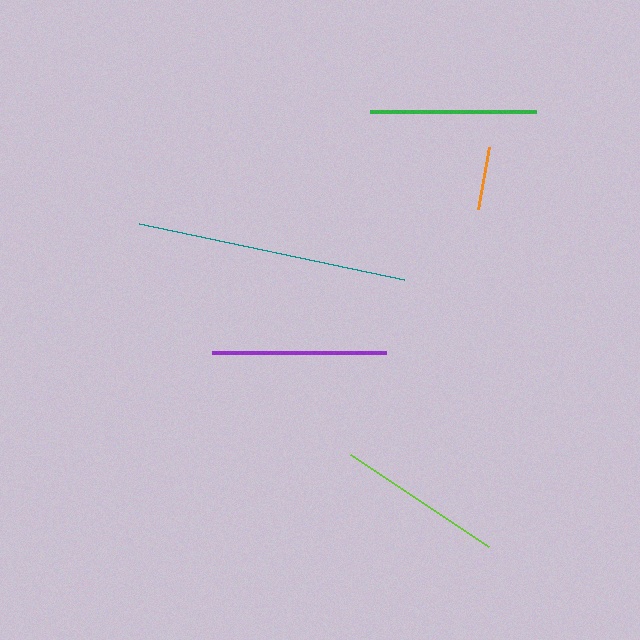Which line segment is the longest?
The teal line is the longest at approximately 271 pixels.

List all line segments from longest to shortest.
From longest to shortest: teal, purple, green, lime, orange.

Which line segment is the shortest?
The orange line is the shortest at approximately 63 pixels.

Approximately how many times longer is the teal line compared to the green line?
The teal line is approximately 1.6 times the length of the green line.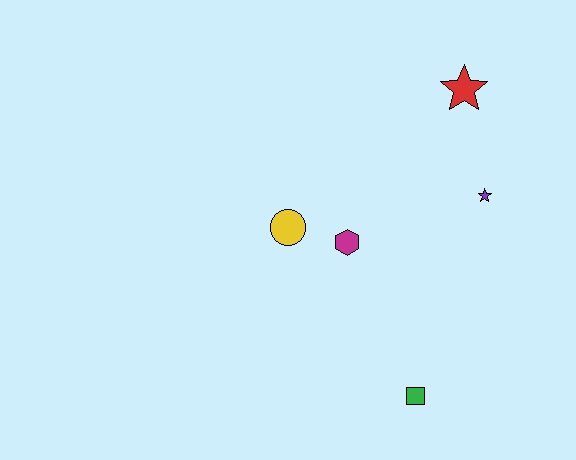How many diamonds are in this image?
There are no diamonds.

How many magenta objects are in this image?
There is 1 magenta object.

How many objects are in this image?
There are 5 objects.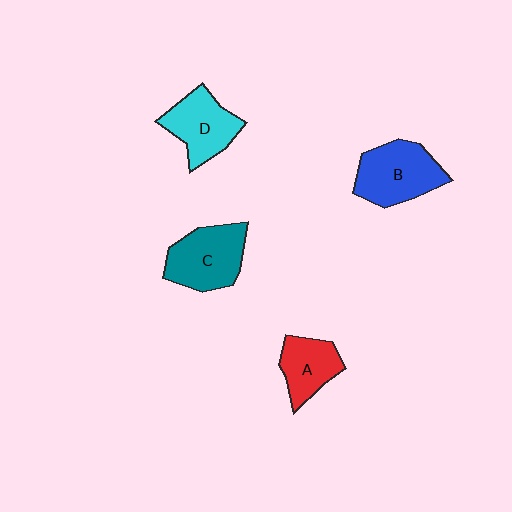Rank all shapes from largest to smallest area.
From largest to smallest: B (blue), C (teal), D (cyan), A (red).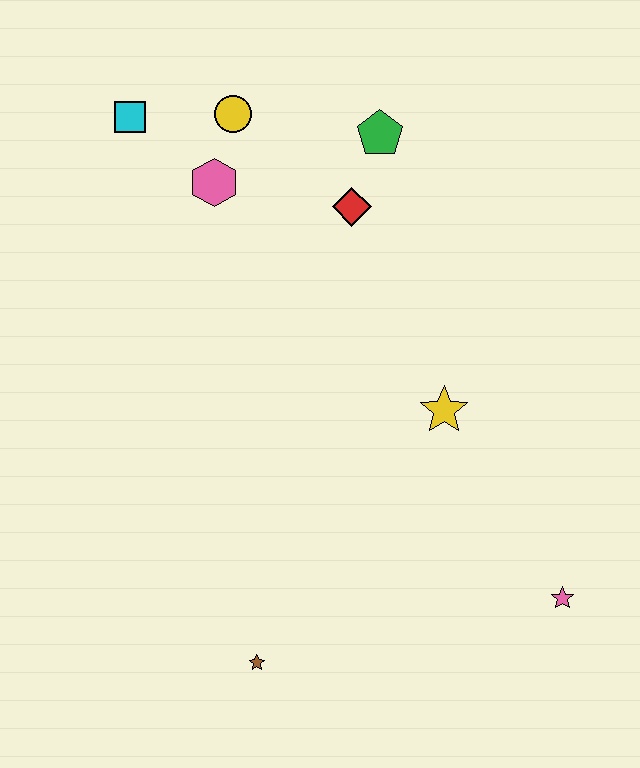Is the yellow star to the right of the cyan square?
Yes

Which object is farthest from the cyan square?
The pink star is farthest from the cyan square.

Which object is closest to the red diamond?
The green pentagon is closest to the red diamond.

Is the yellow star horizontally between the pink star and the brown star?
Yes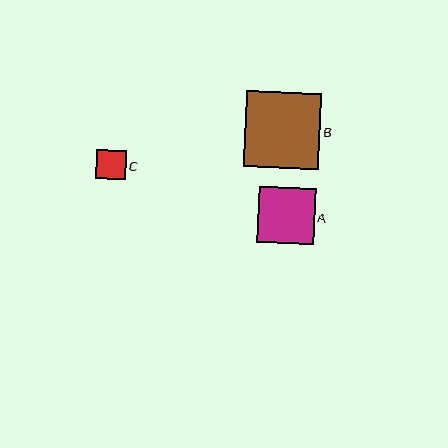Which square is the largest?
Square B is the largest with a size of approximately 75 pixels.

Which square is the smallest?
Square C is the smallest with a size of approximately 29 pixels.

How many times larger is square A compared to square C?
Square A is approximately 1.9 times the size of square C.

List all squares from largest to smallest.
From largest to smallest: B, A, C.